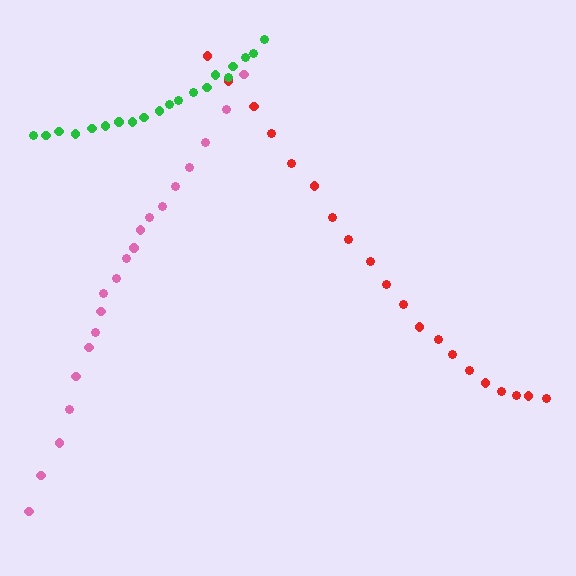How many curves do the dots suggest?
There are 3 distinct paths.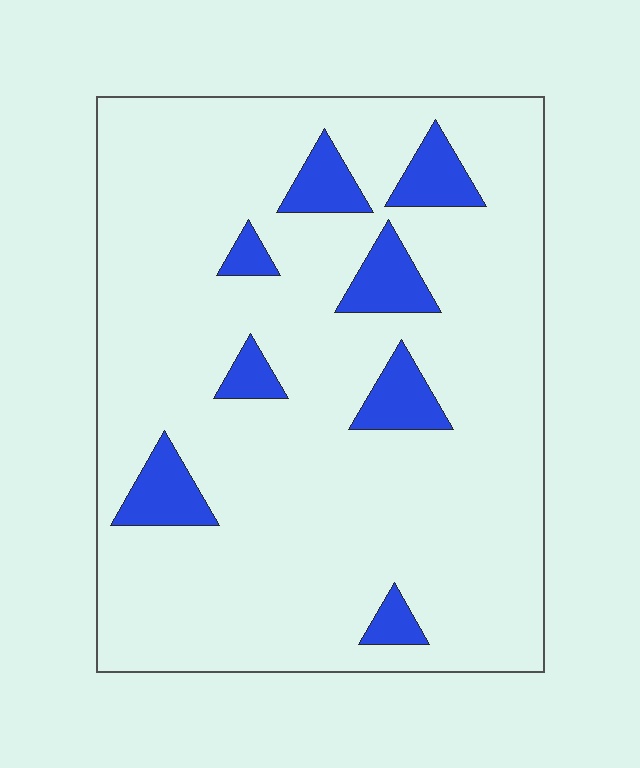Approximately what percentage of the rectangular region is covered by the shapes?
Approximately 10%.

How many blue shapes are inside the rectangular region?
8.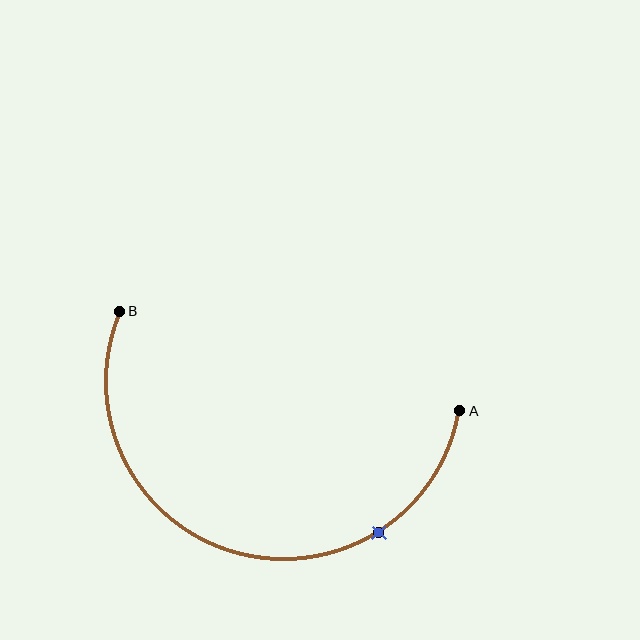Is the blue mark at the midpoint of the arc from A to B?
No. The blue mark lies on the arc but is closer to endpoint A. The arc midpoint would be at the point on the curve equidistant along the arc from both A and B.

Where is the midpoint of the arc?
The arc midpoint is the point on the curve farthest from the straight line joining A and B. It sits below that line.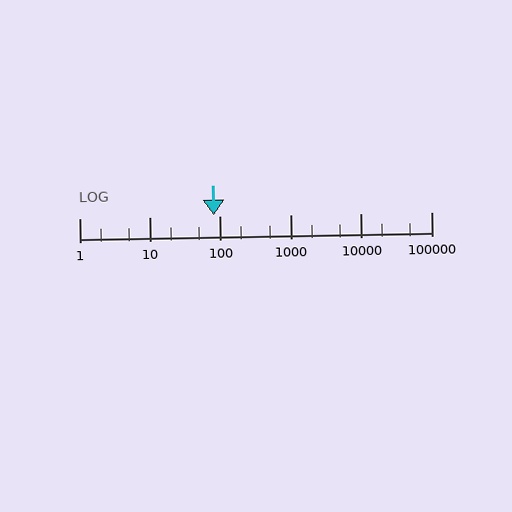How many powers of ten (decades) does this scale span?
The scale spans 5 decades, from 1 to 100000.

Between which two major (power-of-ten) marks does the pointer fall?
The pointer is between 10 and 100.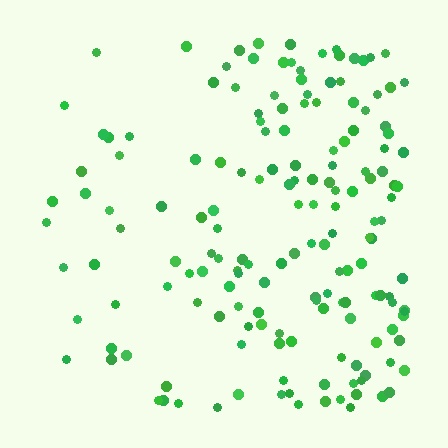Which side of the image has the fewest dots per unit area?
The left.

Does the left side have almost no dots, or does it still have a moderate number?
Still a moderate number, just noticeably fewer than the right.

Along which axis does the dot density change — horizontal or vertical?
Horizontal.